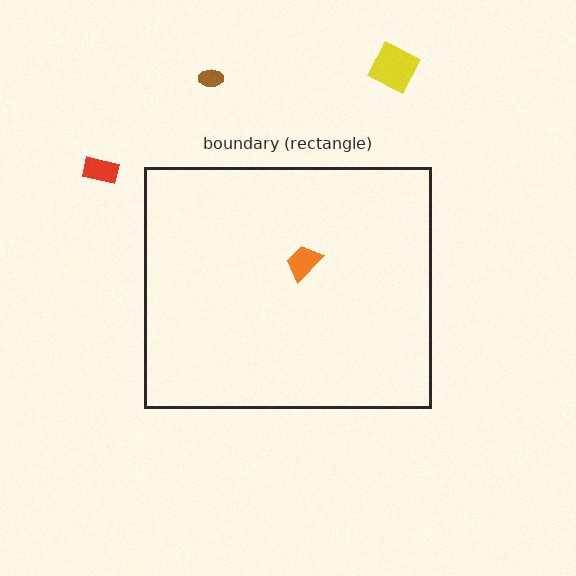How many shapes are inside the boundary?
1 inside, 3 outside.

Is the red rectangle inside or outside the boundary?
Outside.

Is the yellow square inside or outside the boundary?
Outside.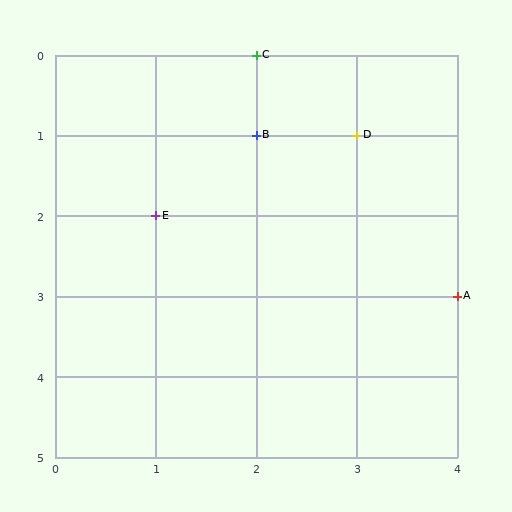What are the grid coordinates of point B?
Point B is at grid coordinates (2, 1).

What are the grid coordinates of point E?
Point E is at grid coordinates (1, 2).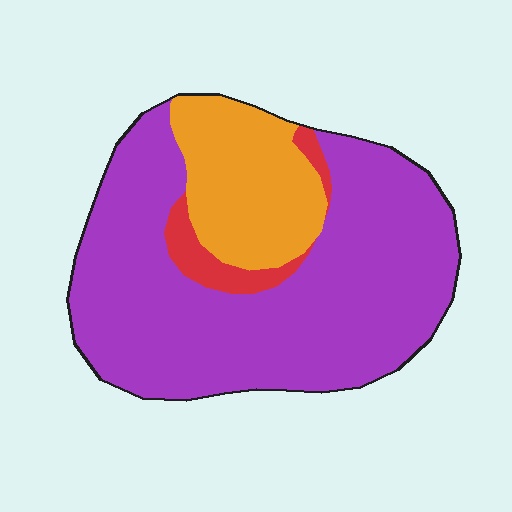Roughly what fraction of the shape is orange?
Orange covers roughly 20% of the shape.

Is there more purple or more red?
Purple.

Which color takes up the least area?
Red, at roughly 5%.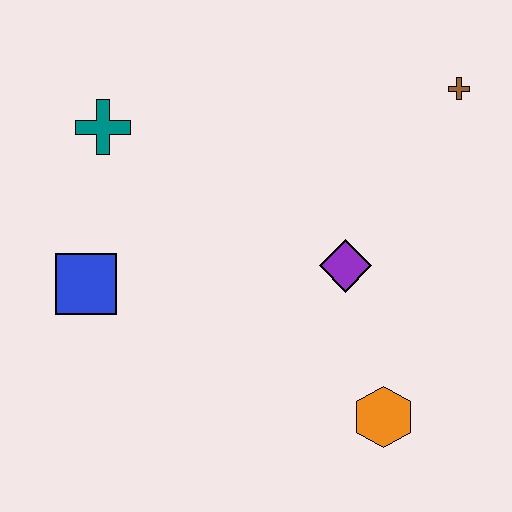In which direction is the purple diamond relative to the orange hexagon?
The purple diamond is above the orange hexagon.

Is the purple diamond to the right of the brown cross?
No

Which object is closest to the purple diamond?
The orange hexagon is closest to the purple diamond.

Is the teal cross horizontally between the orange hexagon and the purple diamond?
No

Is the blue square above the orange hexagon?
Yes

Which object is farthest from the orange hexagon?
The teal cross is farthest from the orange hexagon.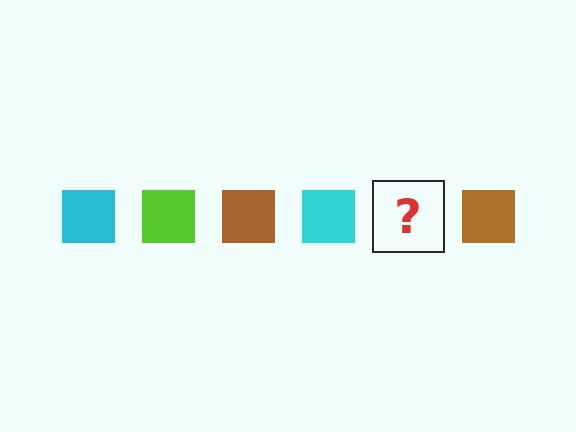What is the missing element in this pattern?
The missing element is a lime square.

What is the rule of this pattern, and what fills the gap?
The rule is that the pattern cycles through cyan, lime, brown squares. The gap should be filled with a lime square.